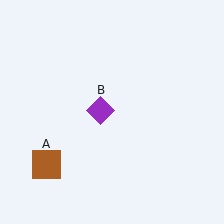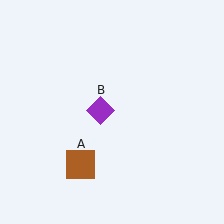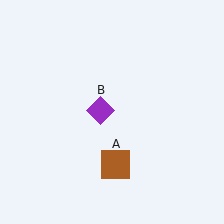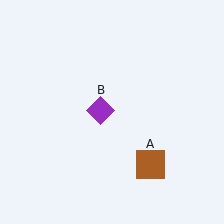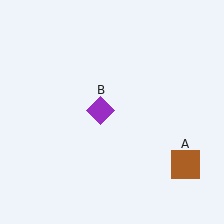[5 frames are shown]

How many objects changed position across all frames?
1 object changed position: brown square (object A).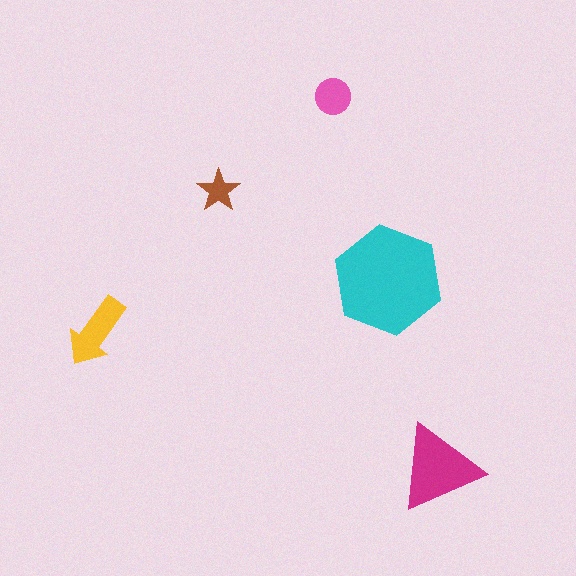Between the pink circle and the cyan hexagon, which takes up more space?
The cyan hexagon.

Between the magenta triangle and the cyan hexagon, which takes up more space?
The cyan hexagon.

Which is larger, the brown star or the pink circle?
The pink circle.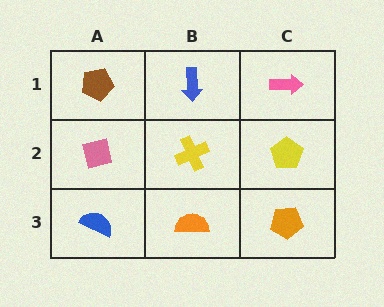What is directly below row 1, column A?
A pink square.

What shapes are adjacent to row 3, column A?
A pink square (row 2, column A), an orange semicircle (row 3, column B).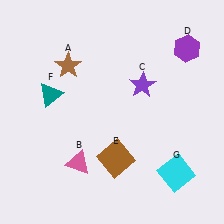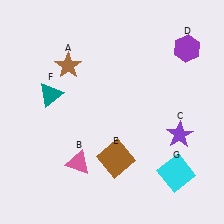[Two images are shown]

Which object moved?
The purple star (C) moved down.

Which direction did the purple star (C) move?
The purple star (C) moved down.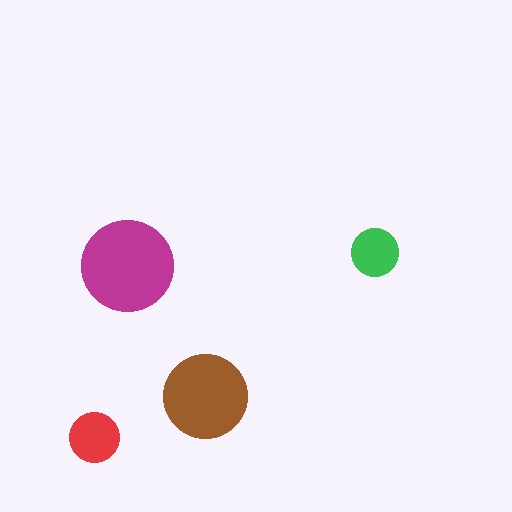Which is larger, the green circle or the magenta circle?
The magenta one.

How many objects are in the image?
There are 4 objects in the image.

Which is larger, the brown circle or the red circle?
The brown one.